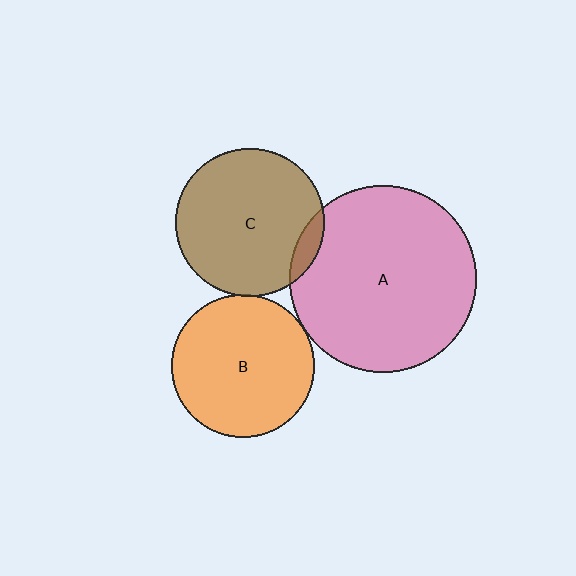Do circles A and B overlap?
Yes.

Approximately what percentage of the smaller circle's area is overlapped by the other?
Approximately 5%.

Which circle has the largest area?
Circle A (pink).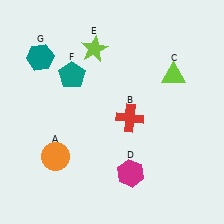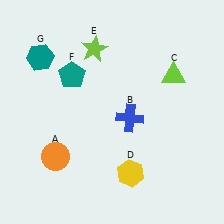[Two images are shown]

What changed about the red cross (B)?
In Image 1, B is red. In Image 2, it changed to blue.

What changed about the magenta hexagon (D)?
In Image 1, D is magenta. In Image 2, it changed to yellow.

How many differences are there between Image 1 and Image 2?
There are 2 differences between the two images.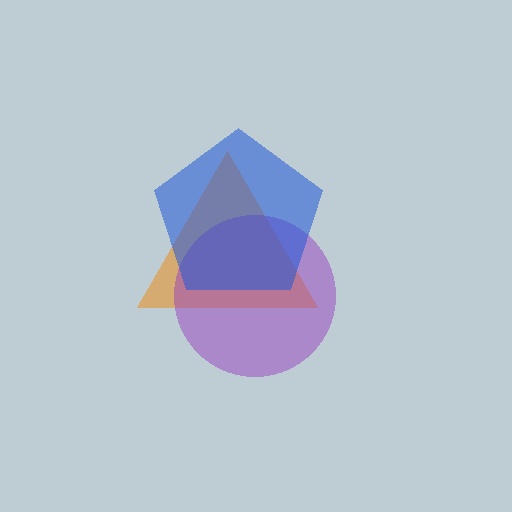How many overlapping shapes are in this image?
There are 3 overlapping shapes in the image.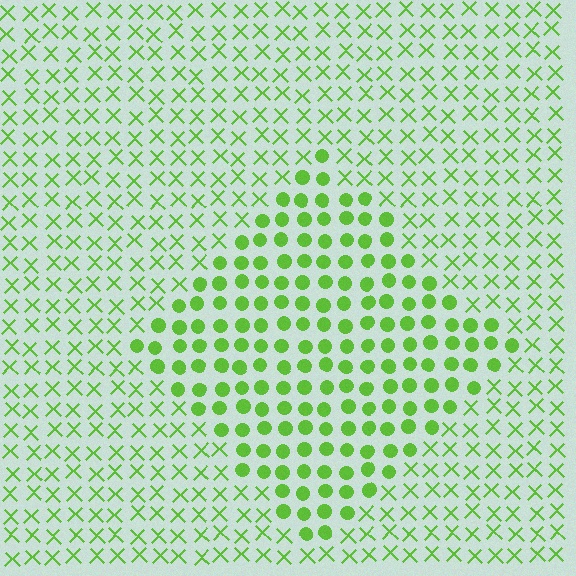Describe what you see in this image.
The image is filled with small lime elements arranged in a uniform grid. A diamond-shaped region contains circles, while the surrounding area contains X marks. The boundary is defined purely by the change in element shape.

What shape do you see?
I see a diamond.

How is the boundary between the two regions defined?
The boundary is defined by a change in element shape: circles inside vs. X marks outside. All elements share the same color and spacing.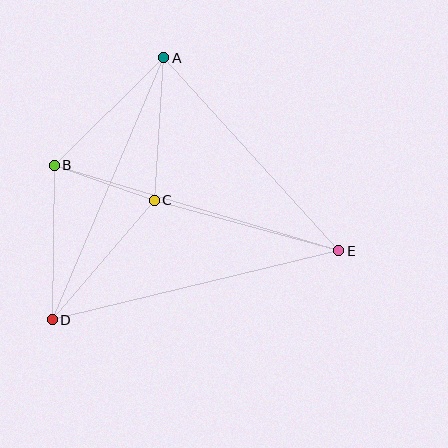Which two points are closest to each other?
Points B and C are closest to each other.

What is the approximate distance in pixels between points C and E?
The distance between C and E is approximately 191 pixels.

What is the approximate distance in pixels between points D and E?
The distance between D and E is approximately 295 pixels.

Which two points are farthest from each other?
Points B and E are farthest from each other.